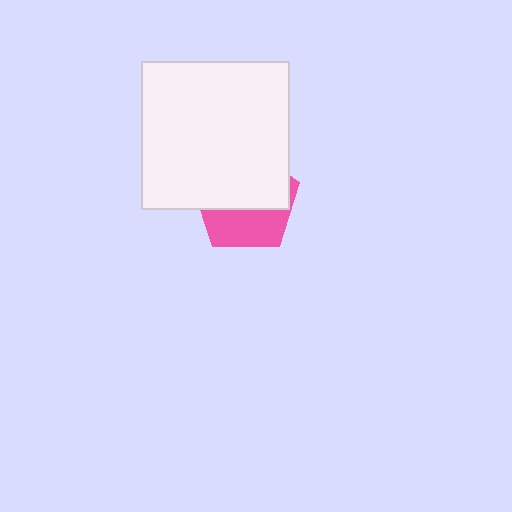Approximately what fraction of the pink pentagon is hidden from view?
Roughly 59% of the pink pentagon is hidden behind the white square.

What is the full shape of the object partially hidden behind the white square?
The partially hidden object is a pink pentagon.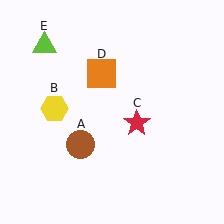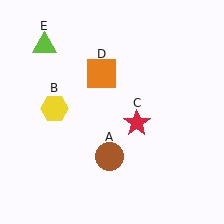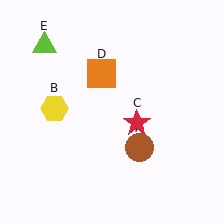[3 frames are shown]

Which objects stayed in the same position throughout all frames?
Yellow hexagon (object B) and red star (object C) and orange square (object D) and lime triangle (object E) remained stationary.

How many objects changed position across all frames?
1 object changed position: brown circle (object A).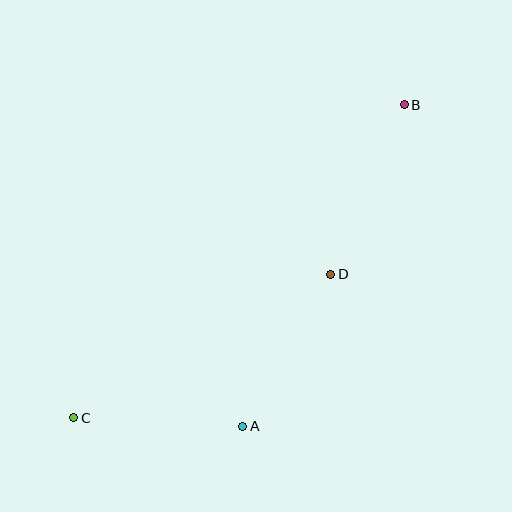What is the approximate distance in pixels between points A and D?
The distance between A and D is approximately 176 pixels.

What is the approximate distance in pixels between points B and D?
The distance between B and D is approximately 185 pixels.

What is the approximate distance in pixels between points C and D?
The distance between C and D is approximately 295 pixels.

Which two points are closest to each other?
Points A and C are closest to each other.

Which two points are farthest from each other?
Points B and C are farthest from each other.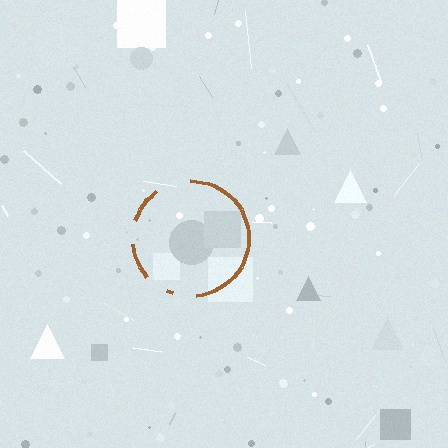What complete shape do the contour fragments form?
The contour fragments form a circle.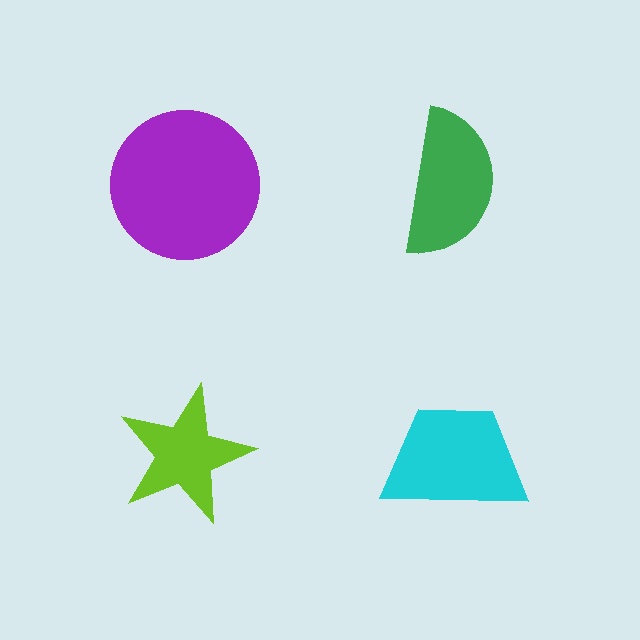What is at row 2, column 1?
A lime star.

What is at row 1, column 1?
A purple circle.